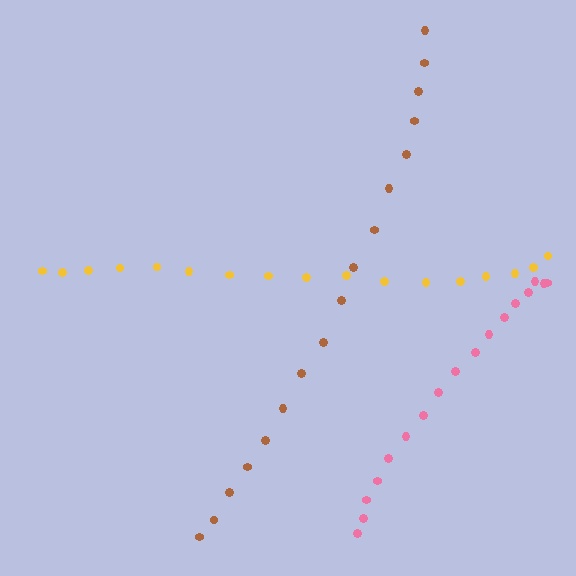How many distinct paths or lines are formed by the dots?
There are 3 distinct paths.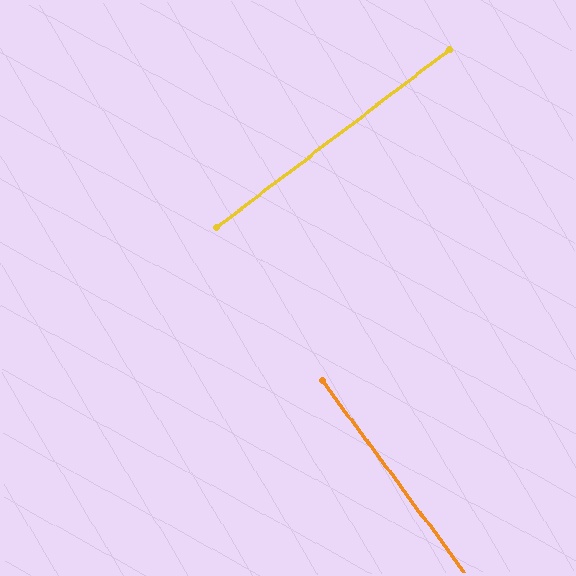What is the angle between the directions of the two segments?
Approximately 89 degrees.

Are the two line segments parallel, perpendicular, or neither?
Perpendicular — they meet at approximately 89°.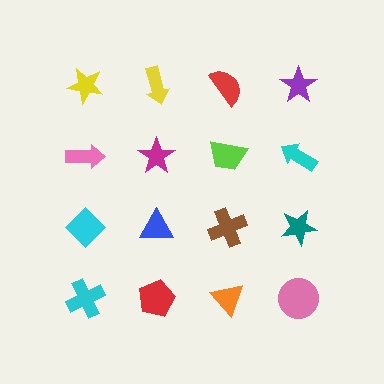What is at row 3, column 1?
A cyan diamond.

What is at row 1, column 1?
A yellow star.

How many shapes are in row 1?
4 shapes.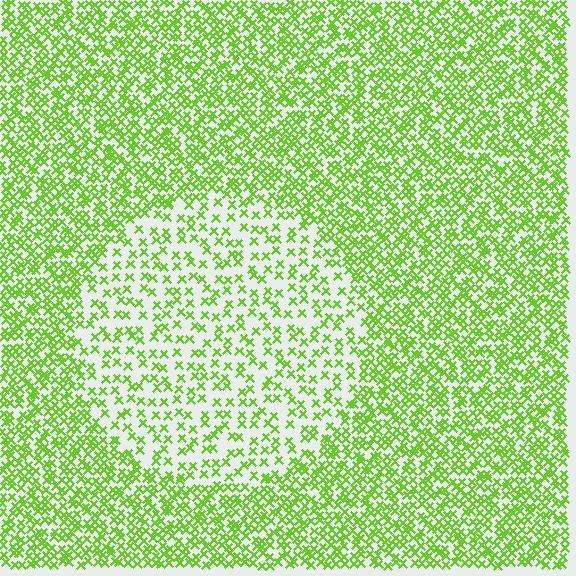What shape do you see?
I see a circle.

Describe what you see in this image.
The image contains small lime elements arranged at two different densities. A circle-shaped region is visible where the elements are less densely packed than the surrounding area.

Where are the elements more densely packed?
The elements are more densely packed outside the circle boundary.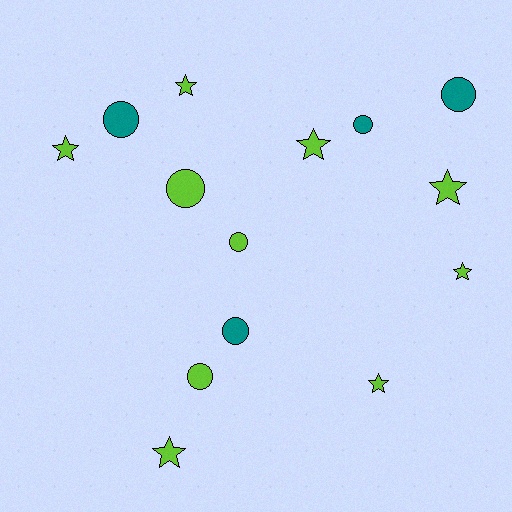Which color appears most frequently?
Lime, with 10 objects.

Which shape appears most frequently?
Circle, with 7 objects.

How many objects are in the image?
There are 14 objects.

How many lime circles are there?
There are 3 lime circles.